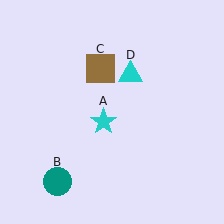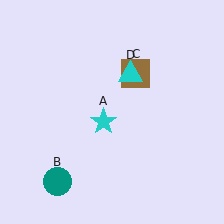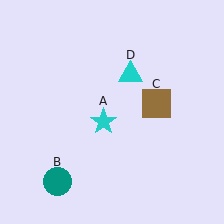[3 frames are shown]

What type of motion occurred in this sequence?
The brown square (object C) rotated clockwise around the center of the scene.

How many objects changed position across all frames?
1 object changed position: brown square (object C).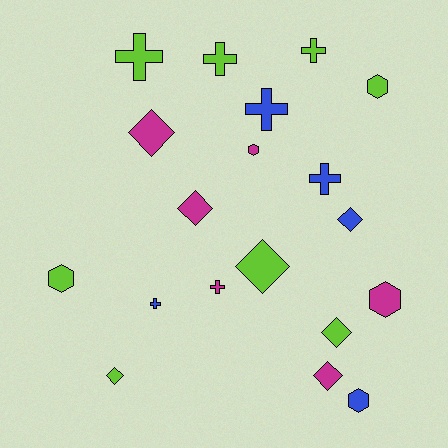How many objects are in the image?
There are 19 objects.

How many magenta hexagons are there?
There are 2 magenta hexagons.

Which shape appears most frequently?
Diamond, with 7 objects.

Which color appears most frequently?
Lime, with 8 objects.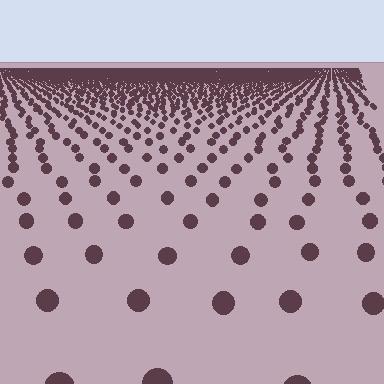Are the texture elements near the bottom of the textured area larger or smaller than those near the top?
Larger. Near the bottom, elements are closer to the viewer and appear at a bigger on-screen size.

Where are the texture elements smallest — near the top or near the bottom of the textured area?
Near the top.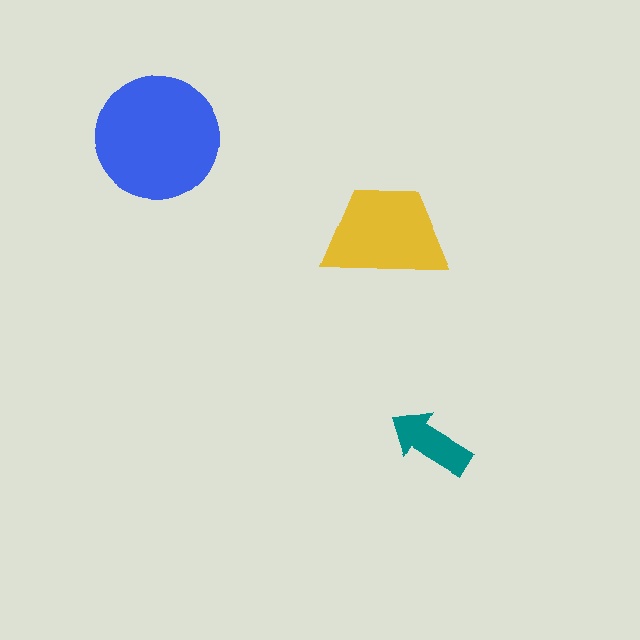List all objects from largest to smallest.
The blue circle, the yellow trapezoid, the teal arrow.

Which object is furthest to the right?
The teal arrow is rightmost.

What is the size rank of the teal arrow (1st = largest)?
3rd.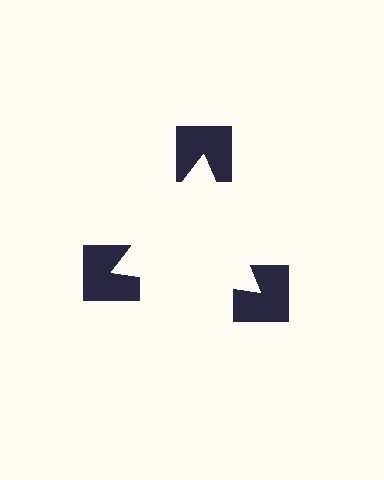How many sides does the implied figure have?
3 sides.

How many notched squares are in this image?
There are 3 — one at each vertex of the illusory triangle.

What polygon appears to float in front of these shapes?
An illusory triangle — its edges are inferred from the aligned wedge cuts in the notched squares, not physically drawn.